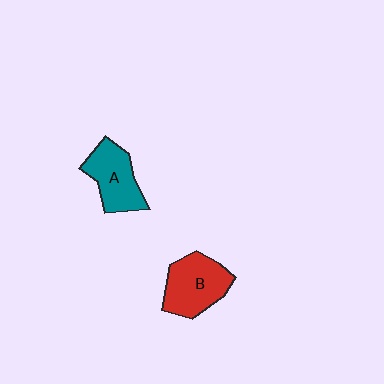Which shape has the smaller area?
Shape A (teal).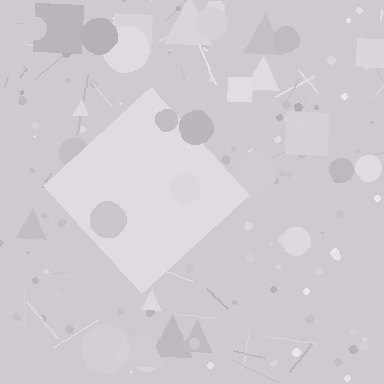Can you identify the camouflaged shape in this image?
The camouflaged shape is a diamond.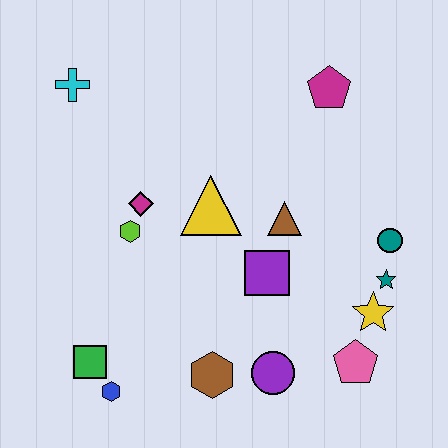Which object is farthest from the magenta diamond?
The pink pentagon is farthest from the magenta diamond.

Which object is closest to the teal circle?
The teal star is closest to the teal circle.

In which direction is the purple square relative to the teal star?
The purple square is to the left of the teal star.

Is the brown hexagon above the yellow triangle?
No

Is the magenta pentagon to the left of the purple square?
No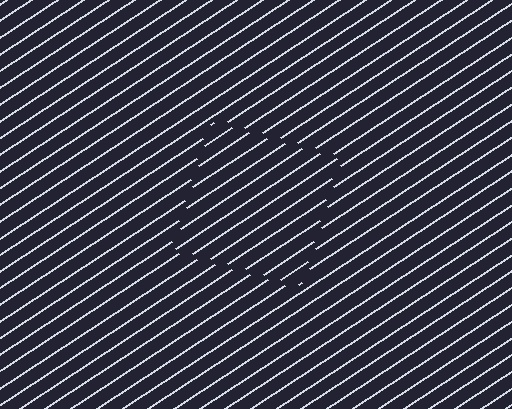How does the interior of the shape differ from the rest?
The interior of the shape contains the same grating, shifted by half a period — the contour is defined by the phase discontinuity where line-ends from the inner and outer gratings abut.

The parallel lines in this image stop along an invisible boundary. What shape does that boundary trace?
An illusory square. The interior of the shape contains the same grating, shifted by half a period — the contour is defined by the phase discontinuity where line-ends from the inner and outer gratings abut.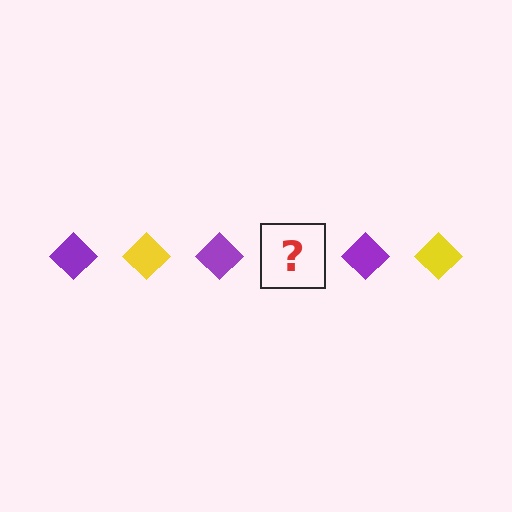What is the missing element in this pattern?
The missing element is a yellow diamond.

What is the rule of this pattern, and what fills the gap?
The rule is that the pattern cycles through purple, yellow diamonds. The gap should be filled with a yellow diamond.